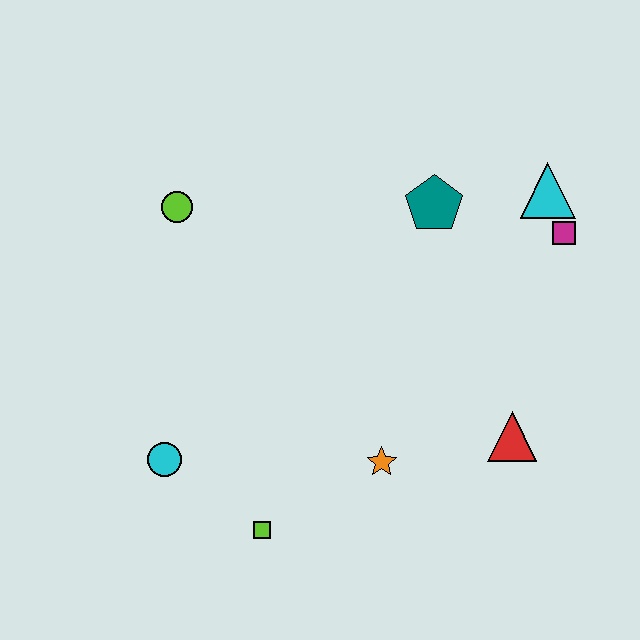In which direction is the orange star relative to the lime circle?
The orange star is below the lime circle.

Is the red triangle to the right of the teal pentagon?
Yes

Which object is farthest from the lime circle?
The red triangle is farthest from the lime circle.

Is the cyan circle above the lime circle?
No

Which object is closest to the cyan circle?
The lime square is closest to the cyan circle.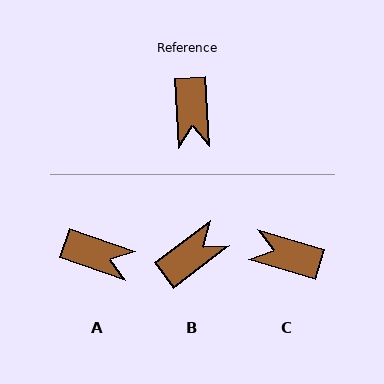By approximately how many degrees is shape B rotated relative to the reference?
Approximately 124 degrees counter-clockwise.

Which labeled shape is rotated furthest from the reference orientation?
B, about 124 degrees away.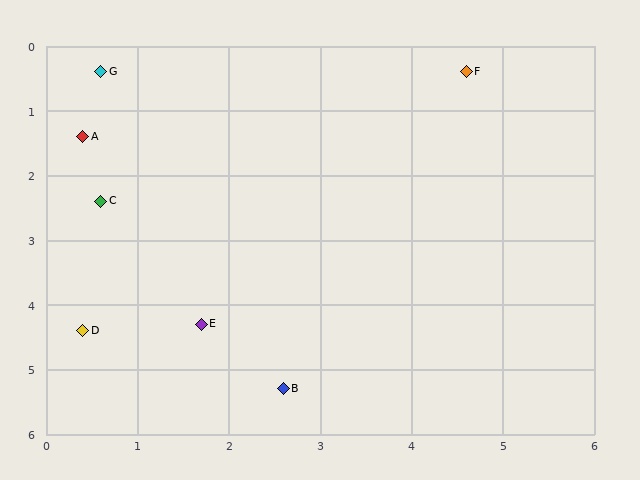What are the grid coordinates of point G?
Point G is at approximately (0.6, 0.4).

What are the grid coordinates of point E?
Point E is at approximately (1.7, 4.3).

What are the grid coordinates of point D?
Point D is at approximately (0.4, 4.4).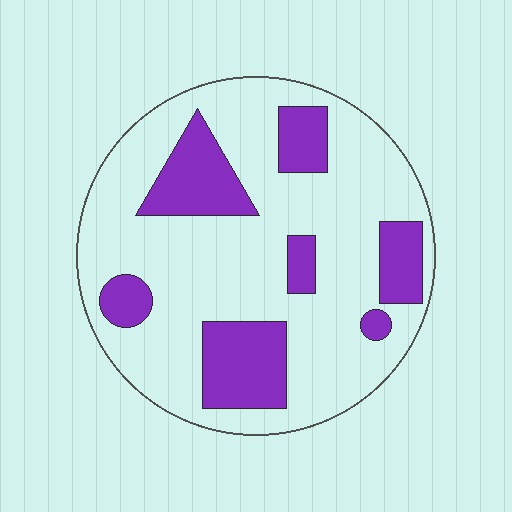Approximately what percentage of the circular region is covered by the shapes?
Approximately 25%.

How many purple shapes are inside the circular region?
7.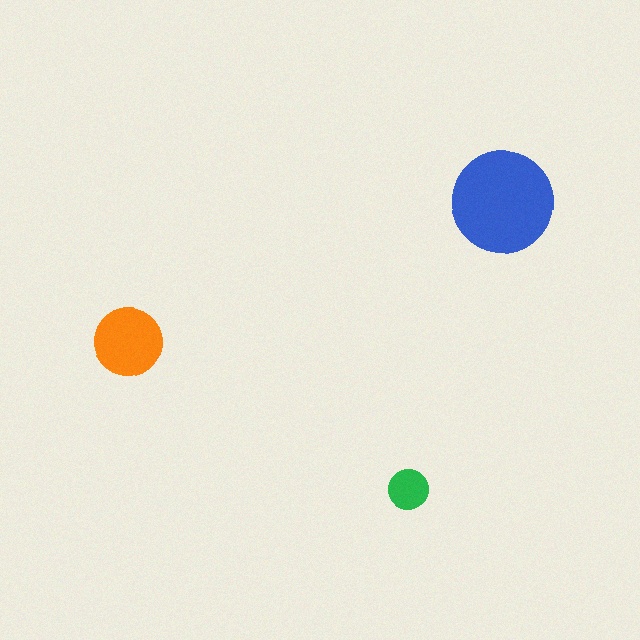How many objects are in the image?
There are 3 objects in the image.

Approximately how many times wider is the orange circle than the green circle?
About 1.5 times wider.